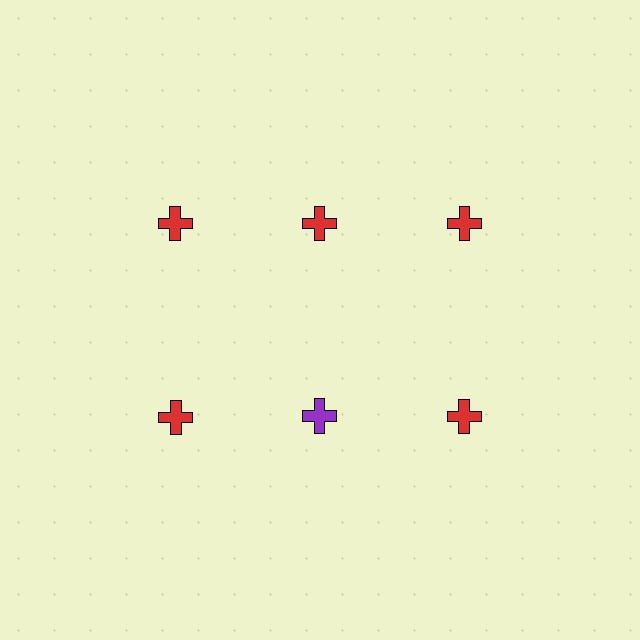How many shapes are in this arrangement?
There are 6 shapes arranged in a grid pattern.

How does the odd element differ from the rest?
It has a different color: purple instead of red.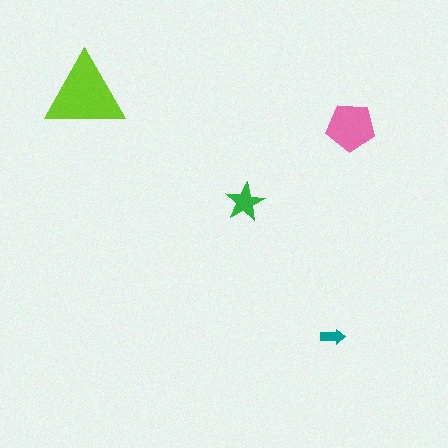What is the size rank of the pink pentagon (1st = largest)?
2nd.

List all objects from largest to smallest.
The lime triangle, the pink pentagon, the green star, the teal arrow.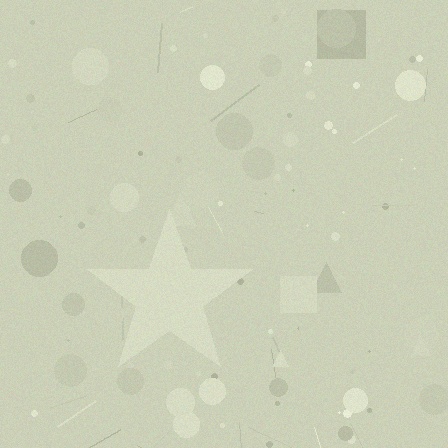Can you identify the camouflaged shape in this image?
The camouflaged shape is a star.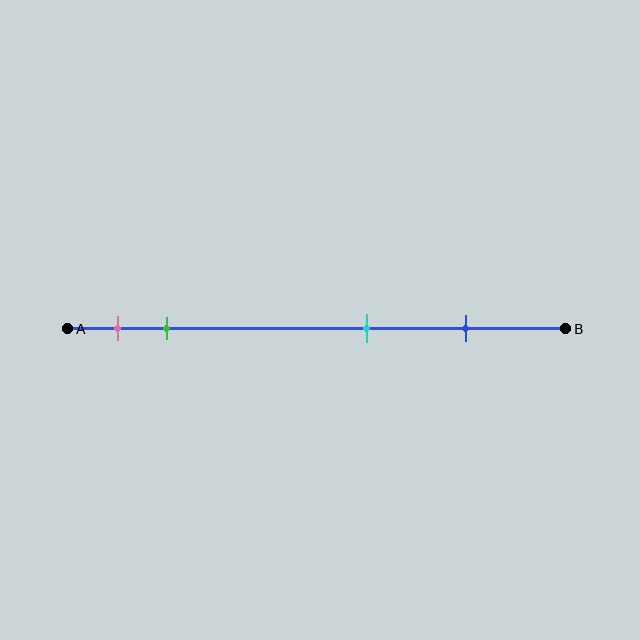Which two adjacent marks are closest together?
The pink and green marks are the closest adjacent pair.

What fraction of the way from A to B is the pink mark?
The pink mark is approximately 10% (0.1) of the way from A to B.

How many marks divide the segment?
There are 4 marks dividing the segment.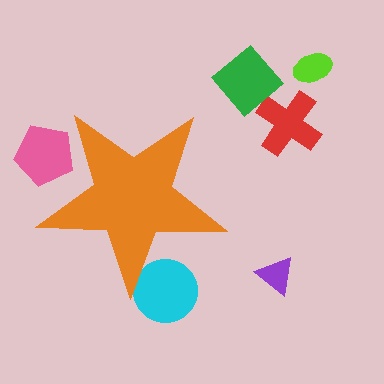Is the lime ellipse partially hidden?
No, the lime ellipse is fully visible.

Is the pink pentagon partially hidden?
Yes, the pink pentagon is partially hidden behind the orange star.